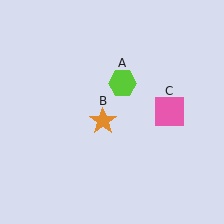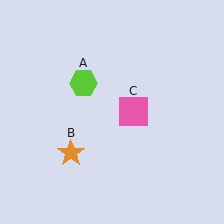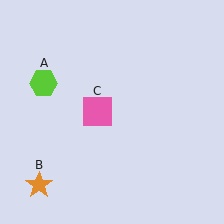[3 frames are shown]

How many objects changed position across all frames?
3 objects changed position: lime hexagon (object A), orange star (object B), pink square (object C).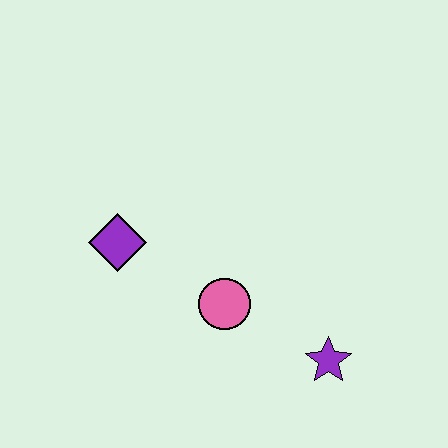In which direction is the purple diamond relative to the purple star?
The purple diamond is to the left of the purple star.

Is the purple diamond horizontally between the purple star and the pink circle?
No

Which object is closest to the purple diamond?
The pink circle is closest to the purple diamond.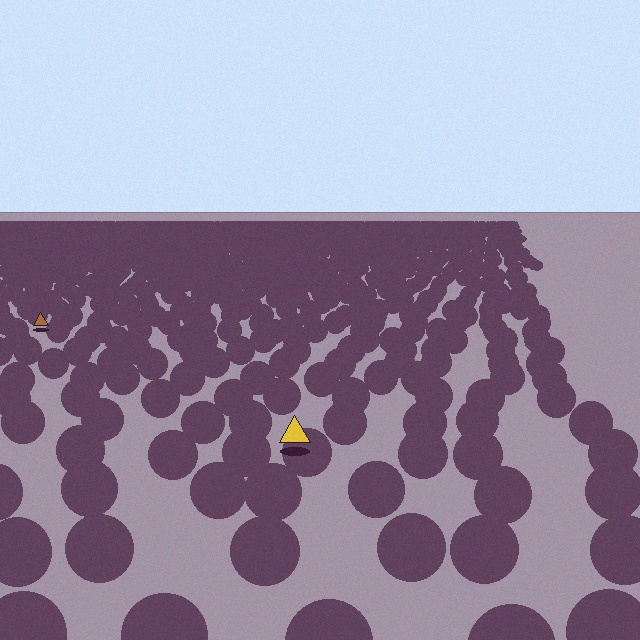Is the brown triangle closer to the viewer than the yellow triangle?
No. The yellow triangle is closer — you can tell from the texture gradient: the ground texture is coarser near it.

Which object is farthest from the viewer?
The brown triangle is farthest from the viewer. It appears smaller and the ground texture around it is denser.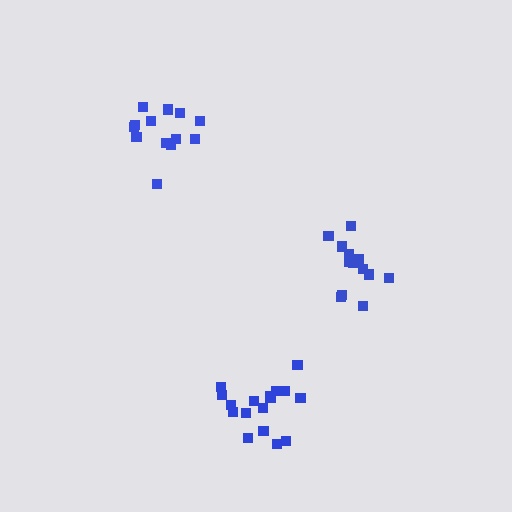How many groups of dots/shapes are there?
There are 3 groups.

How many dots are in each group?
Group 1: 13 dots, Group 2: 17 dots, Group 3: 13 dots (43 total).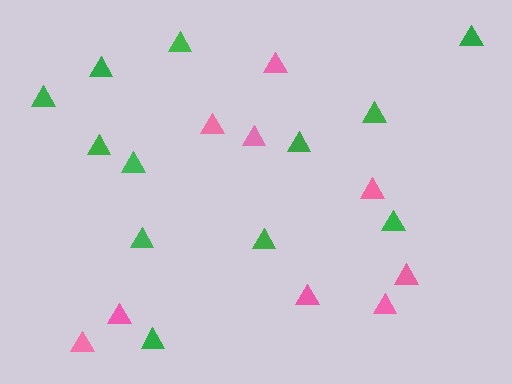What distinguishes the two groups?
There are 2 groups: one group of green triangles (12) and one group of pink triangles (9).